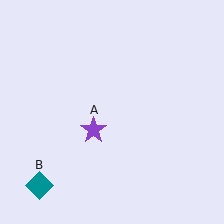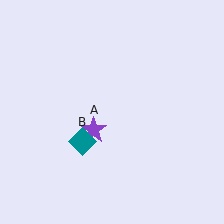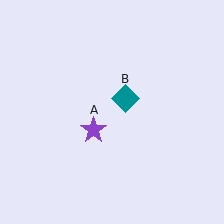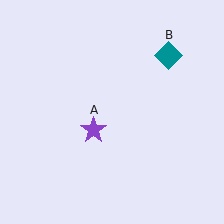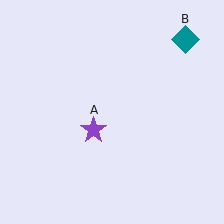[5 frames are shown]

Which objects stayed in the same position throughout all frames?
Purple star (object A) remained stationary.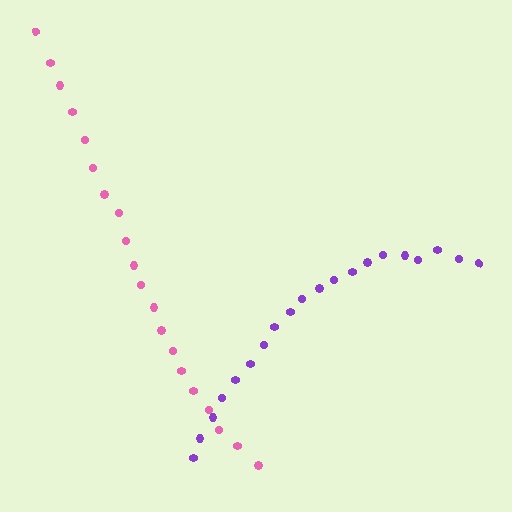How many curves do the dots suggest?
There are 2 distinct paths.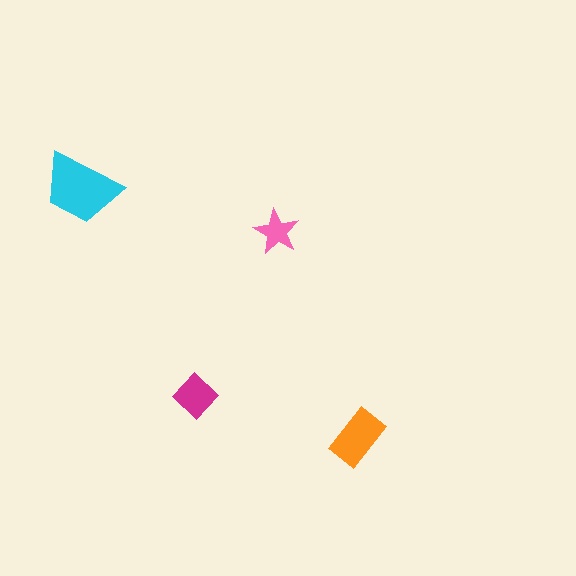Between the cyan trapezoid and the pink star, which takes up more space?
The cyan trapezoid.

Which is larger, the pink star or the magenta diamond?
The magenta diamond.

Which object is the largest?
The cyan trapezoid.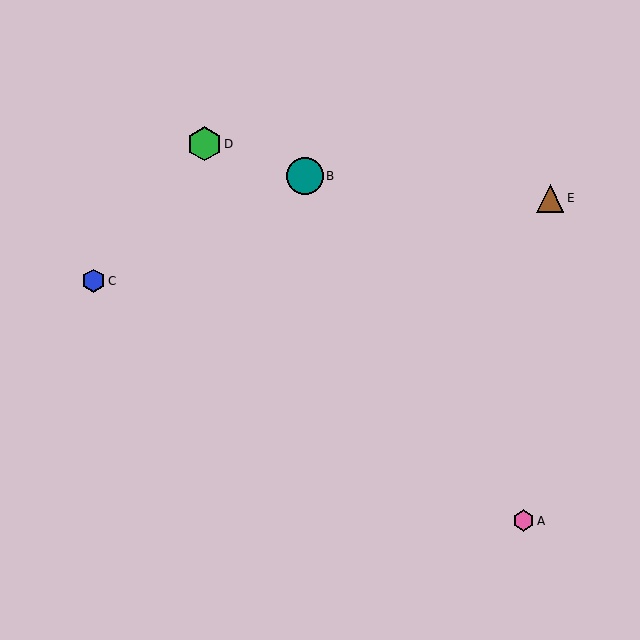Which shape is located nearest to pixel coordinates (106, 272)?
The blue hexagon (labeled C) at (93, 281) is nearest to that location.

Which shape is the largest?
The teal circle (labeled B) is the largest.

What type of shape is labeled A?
Shape A is a pink hexagon.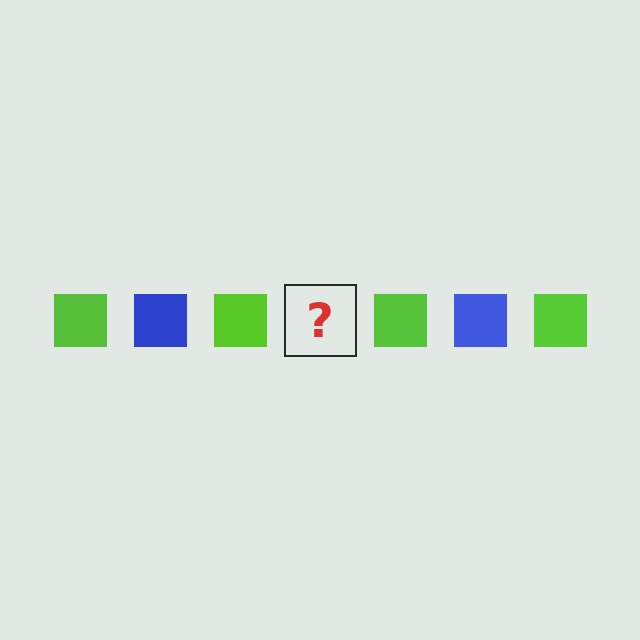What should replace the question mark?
The question mark should be replaced with a blue square.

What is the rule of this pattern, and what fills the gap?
The rule is that the pattern cycles through lime, blue squares. The gap should be filled with a blue square.